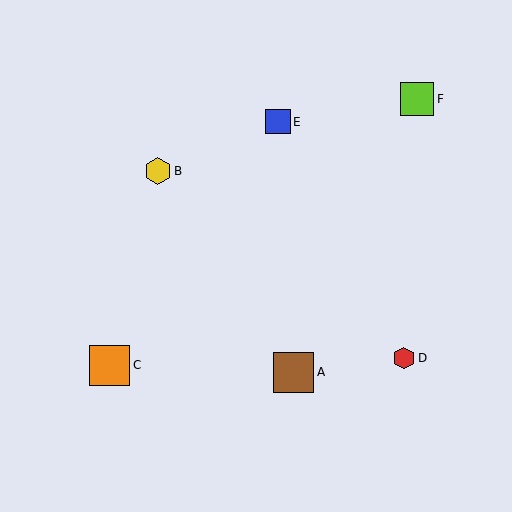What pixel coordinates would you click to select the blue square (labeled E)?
Click at (278, 122) to select the blue square E.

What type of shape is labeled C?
Shape C is an orange square.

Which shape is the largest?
The brown square (labeled A) is the largest.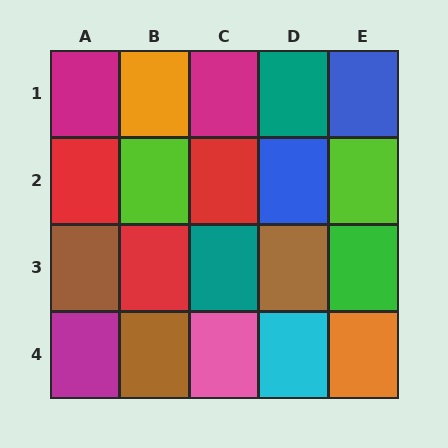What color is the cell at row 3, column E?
Green.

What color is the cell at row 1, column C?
Magenta.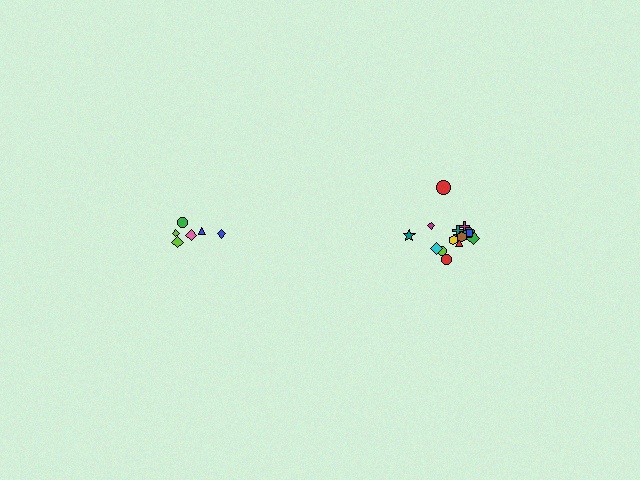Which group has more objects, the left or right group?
The right group.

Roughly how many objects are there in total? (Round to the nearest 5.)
Roughly 20 objects in total.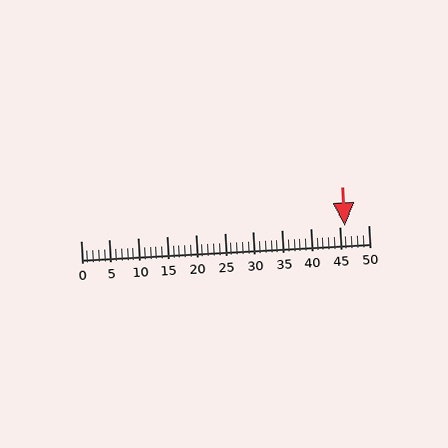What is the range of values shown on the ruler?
The ruler shows values from 0 to 50.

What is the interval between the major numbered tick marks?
The major tick marks are spaced 5 units apart.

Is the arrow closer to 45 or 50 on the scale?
The arrow is closer to 45.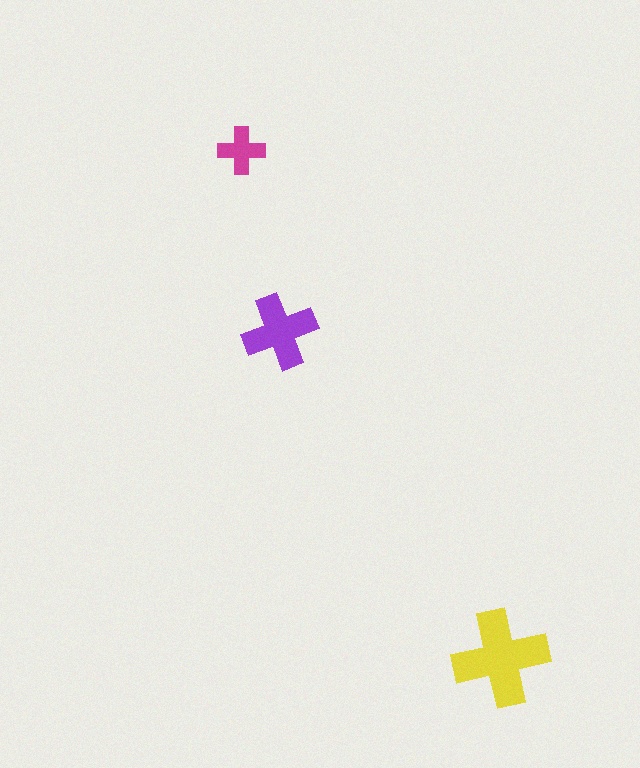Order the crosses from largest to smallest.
the yellow one, the purple one, the magenta one.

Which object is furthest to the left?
The magenta cross is leftmost.